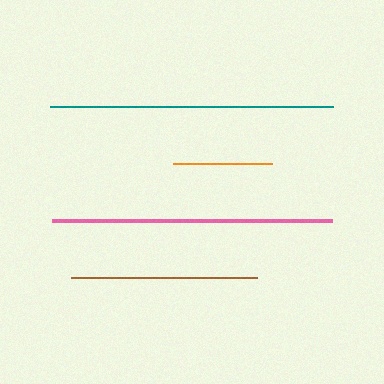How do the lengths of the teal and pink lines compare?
The teal and pink lines are approximately the same length.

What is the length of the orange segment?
The orange segment is approximately 99 pixels long.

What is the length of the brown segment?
The brown segment is approximately 186 pixels long.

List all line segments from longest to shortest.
From longest to shortest: teal, pink, brown, orange.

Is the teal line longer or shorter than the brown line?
The teal line is longer than the brown line.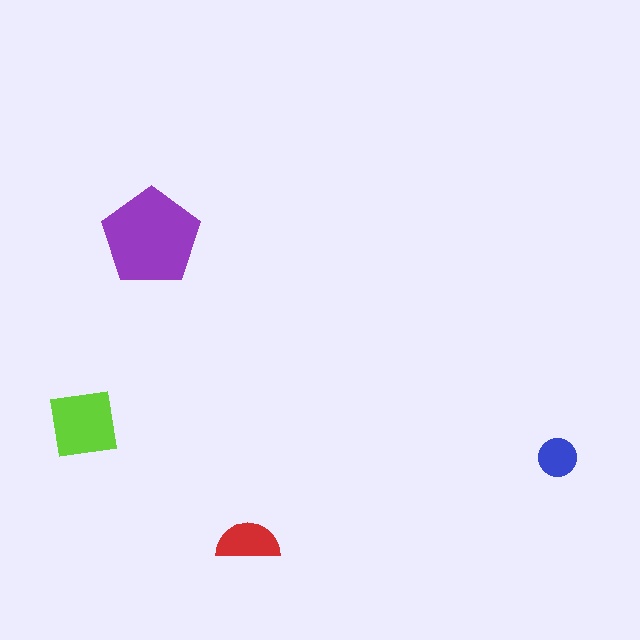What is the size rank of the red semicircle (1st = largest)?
3rd.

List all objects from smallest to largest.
The blue circle, the red semicircle, the lime square, the purple pentagon.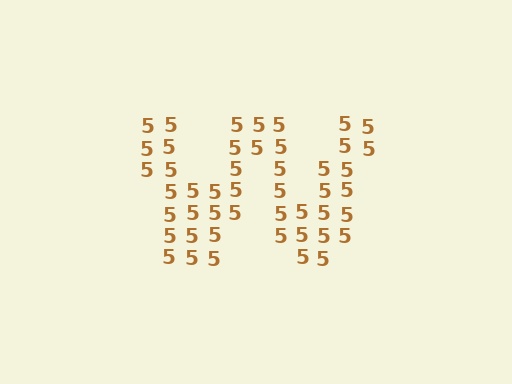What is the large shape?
The large shape is the letter W.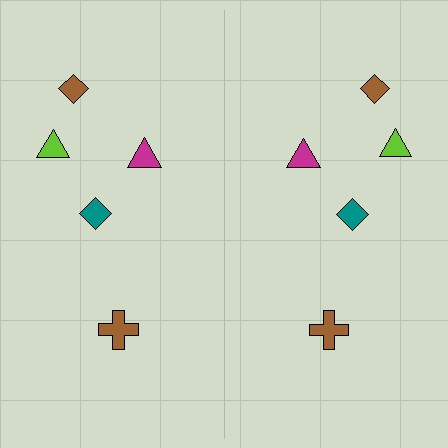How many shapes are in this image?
There are 10 shapes in this image.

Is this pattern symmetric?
Yes, this pattern has bilateral (reflection) symmetry.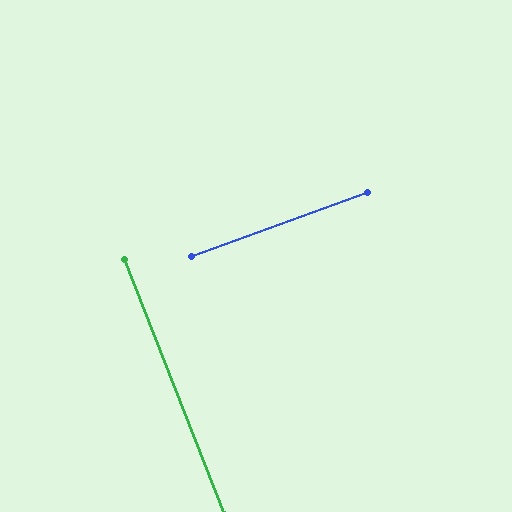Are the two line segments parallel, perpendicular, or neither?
Perpendicular — they meet at approximately 89°.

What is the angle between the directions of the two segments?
Approximately 89 degrees.